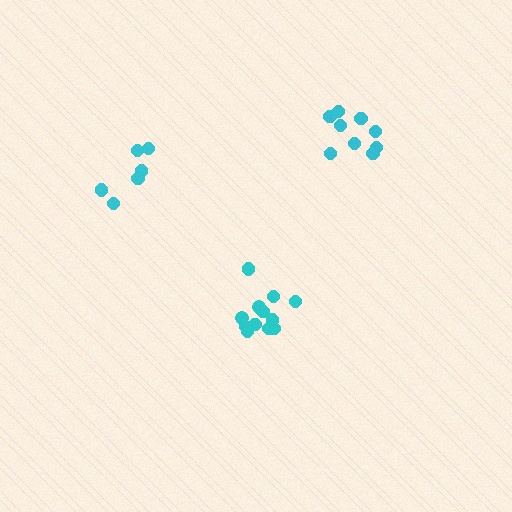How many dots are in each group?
Group 1: 9 dots, Group 2: 12 dots, Group 3: 6 dots (27 total).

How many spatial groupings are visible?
There are 3 spatial groupings.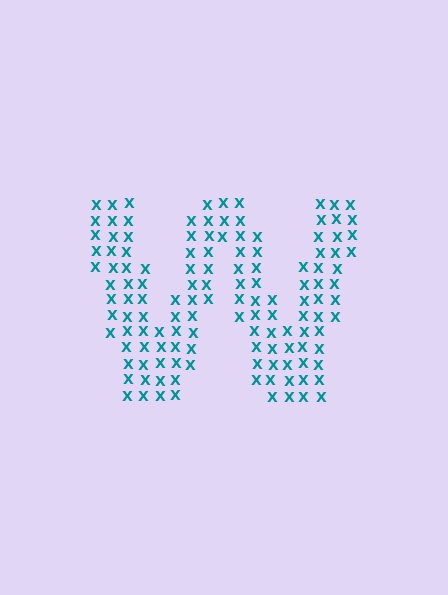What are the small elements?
The small elements are letter X's.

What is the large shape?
The large shape is the letter W.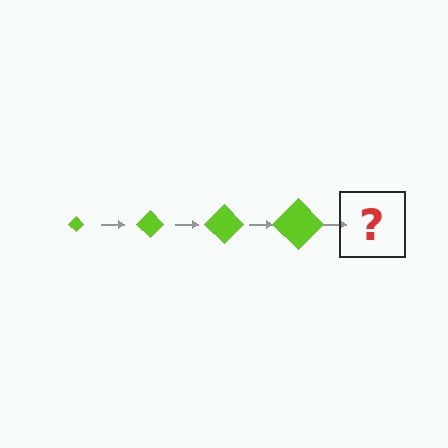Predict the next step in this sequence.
The next step is a lime diamond, larger than the previous one.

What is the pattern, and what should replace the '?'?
The pattern is that the diamond gets progressively larger each step. The '?' should be a lime diamond, larger than the previous one.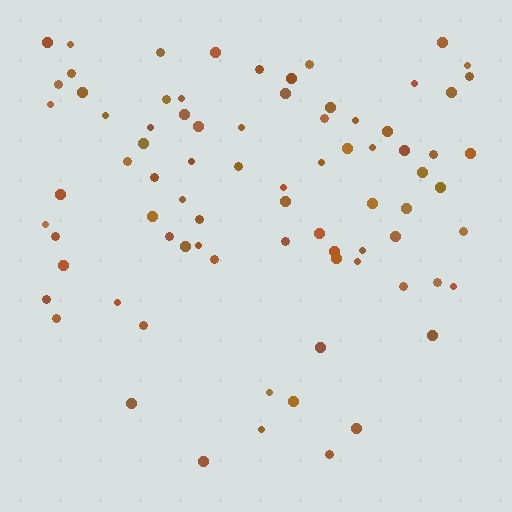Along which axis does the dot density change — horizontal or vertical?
Vertical.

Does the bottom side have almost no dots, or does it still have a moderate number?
Still a moderate number, just noticeably fewer than the top.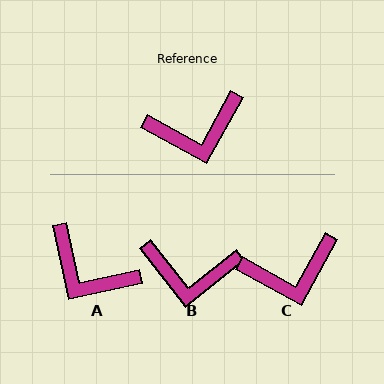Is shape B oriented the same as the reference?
No, it is off by about 23 degrees.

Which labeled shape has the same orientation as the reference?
C.